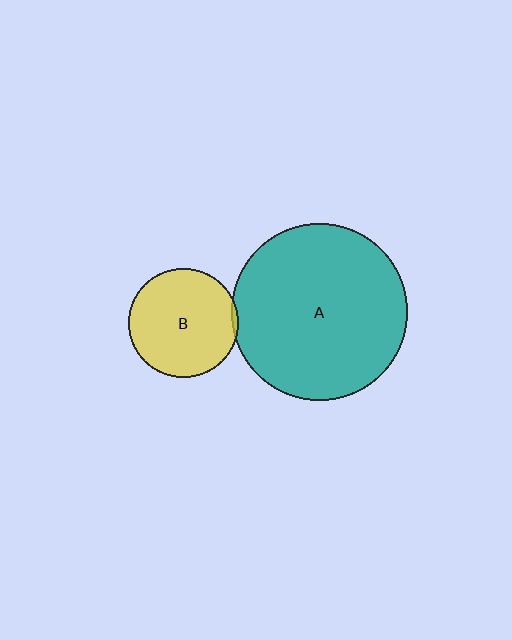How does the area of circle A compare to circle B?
Approximately 2.6 times.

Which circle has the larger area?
Circle A (teal).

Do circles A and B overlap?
Yes.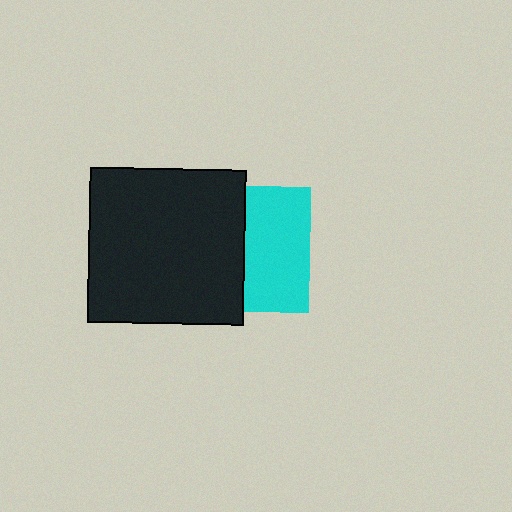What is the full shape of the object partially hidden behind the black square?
The partially hidden object is a cyan square.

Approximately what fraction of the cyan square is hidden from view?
Roughly 49% of the cyan square is hidden behind the black square.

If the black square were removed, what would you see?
You would see the complete cyan square.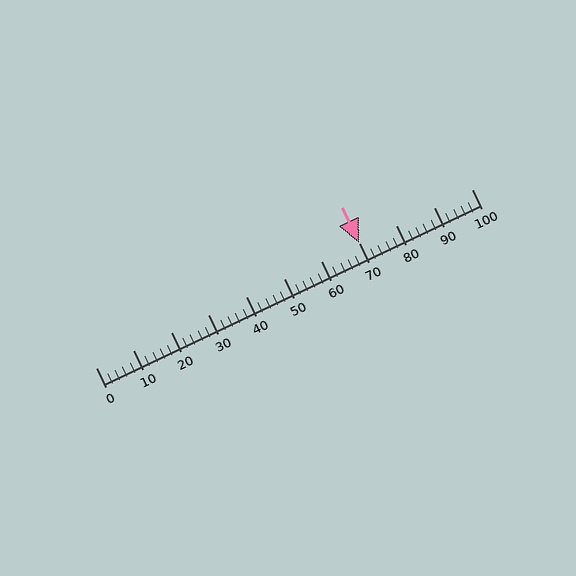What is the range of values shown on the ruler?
The ruler shows values from 0 to 100.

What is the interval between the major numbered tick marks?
The major tick marks are spaced 10 units apart.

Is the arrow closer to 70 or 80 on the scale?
The arrow is closer to 70.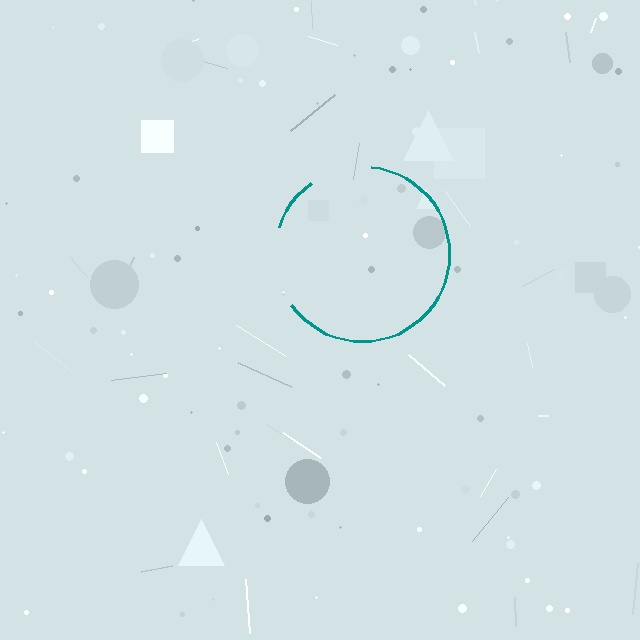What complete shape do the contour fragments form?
The contour fragments form a circle.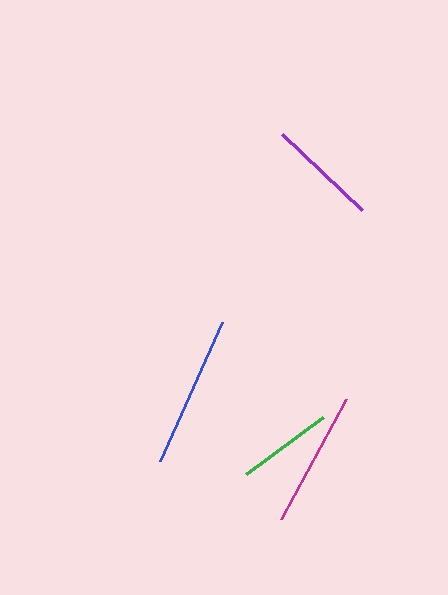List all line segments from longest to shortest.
From longest to shortest: blue, magenta, purple, green.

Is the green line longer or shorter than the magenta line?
The magenta line is longer than the green line.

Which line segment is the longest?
The blue line is the longest at approximately 152 pixels.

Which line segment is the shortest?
The green line is the shortest at approximately 96 pixels.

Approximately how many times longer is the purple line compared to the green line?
The purple line is approximately 1.2 times the length of the green line.